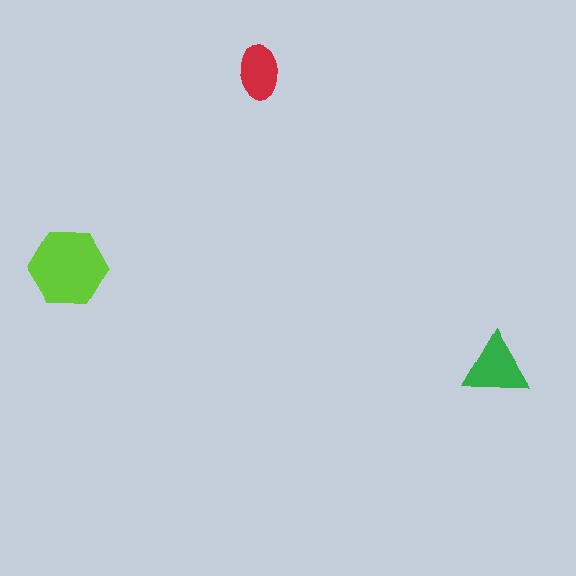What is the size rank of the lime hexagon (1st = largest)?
1st.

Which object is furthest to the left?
The lime hexagon is leftmost.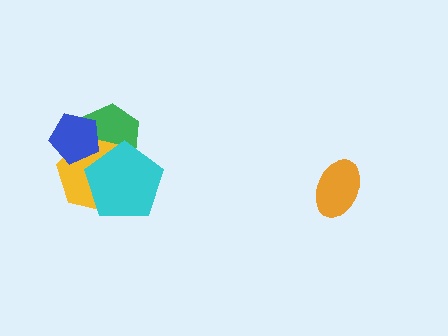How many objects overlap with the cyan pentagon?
2 objects overlap with the cyan pentagon.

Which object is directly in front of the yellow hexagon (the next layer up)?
The cyan pentagon is directly in front of the yellow hexagon.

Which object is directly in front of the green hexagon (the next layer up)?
The yellow hexagon is directly in front of the green hexagon.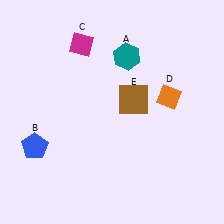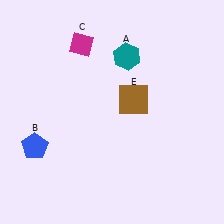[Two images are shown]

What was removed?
The orange diamond (D) was removed in Image 2.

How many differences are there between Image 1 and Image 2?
There is 1 difference between the two images.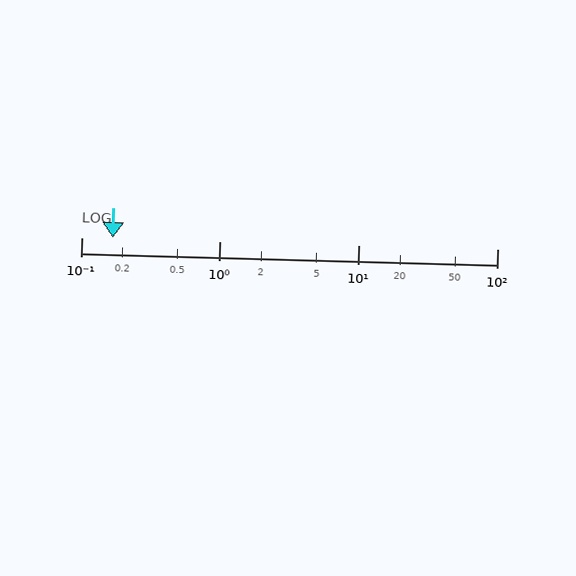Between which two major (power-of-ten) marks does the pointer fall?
The pointer is between 0.1 and 1.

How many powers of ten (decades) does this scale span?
The scale spans 3 decades, from 0.1 to 100.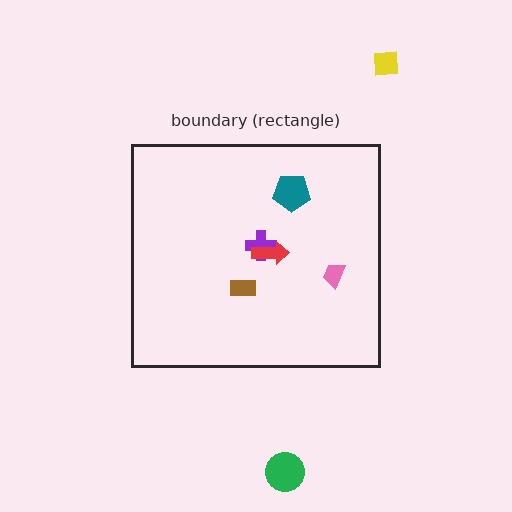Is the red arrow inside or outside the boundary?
Inside.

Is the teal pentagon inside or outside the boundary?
Inside.